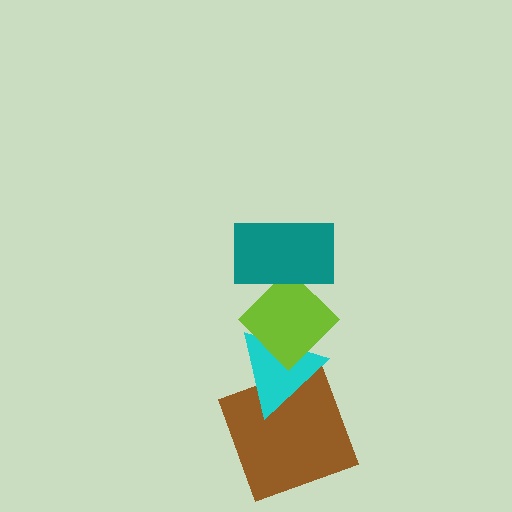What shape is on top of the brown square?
The cyan triangle is on top of the brown square.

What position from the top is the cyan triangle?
The cyan triangle is 3rd from the top.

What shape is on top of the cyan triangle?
The lime diamond is on top of the cyan triangle.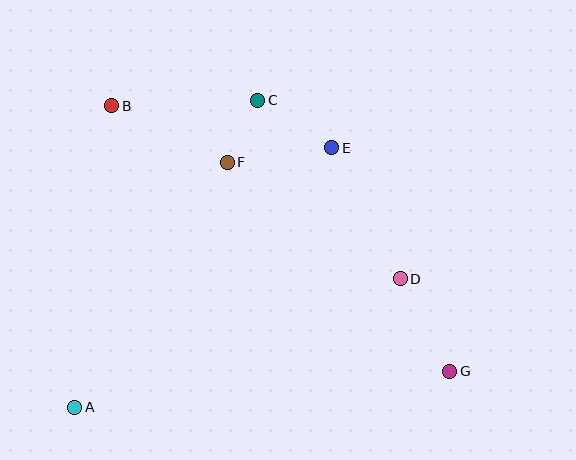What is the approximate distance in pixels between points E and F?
The distance between E and F is approximately 106 pixels.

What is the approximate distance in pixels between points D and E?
The distance between D and E is approximately 148 pixels.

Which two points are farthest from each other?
Points B and G are farthest from each other.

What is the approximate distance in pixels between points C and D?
The distance between C and D is approximately 228 pixels.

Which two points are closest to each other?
Points C and F are closest to each other.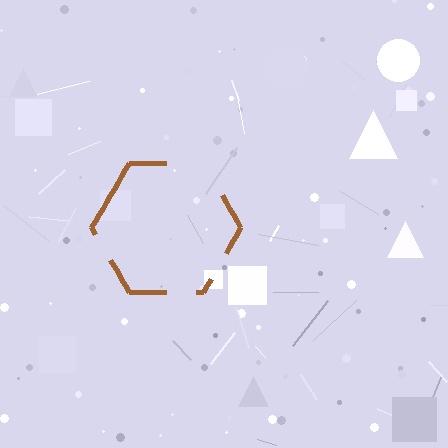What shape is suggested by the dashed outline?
The dashed outline suggests a hexagon.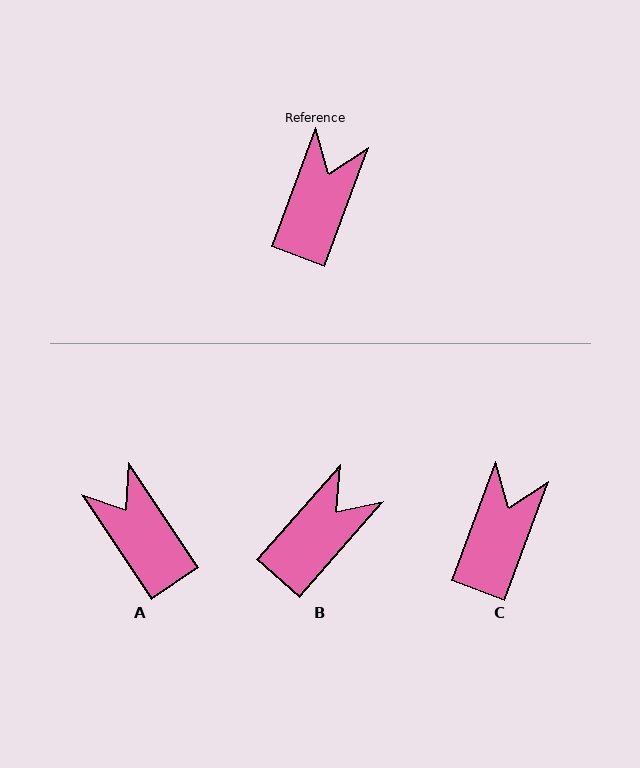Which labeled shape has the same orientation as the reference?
C.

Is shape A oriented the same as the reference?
No, it is off by about 54 degrees.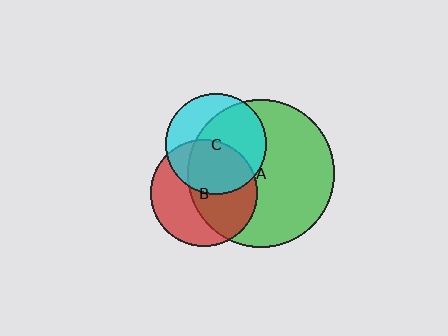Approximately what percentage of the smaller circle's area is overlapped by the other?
Approximately 45%.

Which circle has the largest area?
Circle A (green).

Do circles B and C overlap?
Yes.